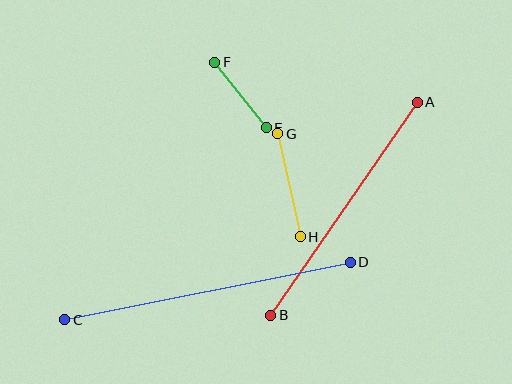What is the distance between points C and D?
The distance is approximately 291 pixels.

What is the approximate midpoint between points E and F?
The midpoint is at approximately (240, 95) pixels.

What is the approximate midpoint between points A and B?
The midpoint is at approximately (344, 209) pixels.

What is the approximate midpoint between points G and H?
The midpoint is at approximately (289, 185) pixels.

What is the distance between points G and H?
The distance is approximately 105 pixels.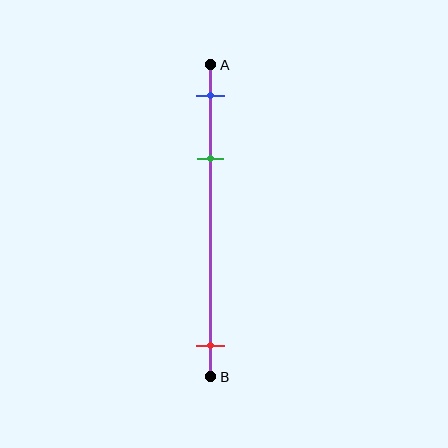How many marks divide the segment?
There are 3 marks dividing the segment.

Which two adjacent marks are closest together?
The blue and green marks are the closest adjacent pair.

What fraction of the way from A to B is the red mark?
The red mark is approximately 90% (0.9) of the way from A to B.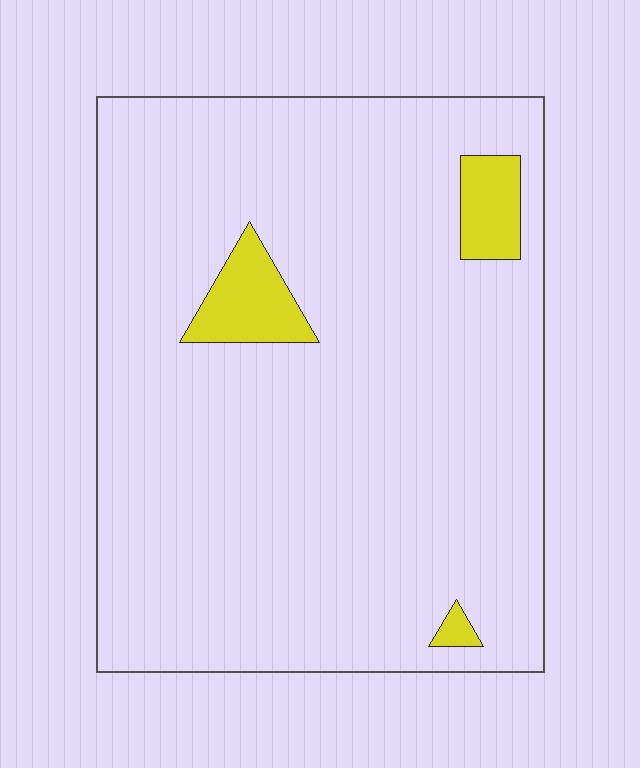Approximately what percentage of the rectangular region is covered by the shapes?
Approximately 5%.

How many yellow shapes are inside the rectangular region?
3.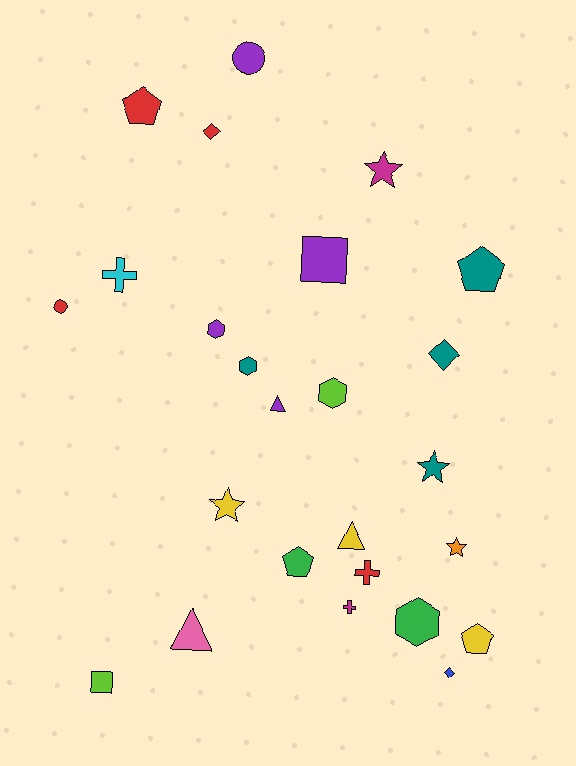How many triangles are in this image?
There are 3 triangles.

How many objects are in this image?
There are 25 objects.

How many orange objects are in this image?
There is 1 orange object.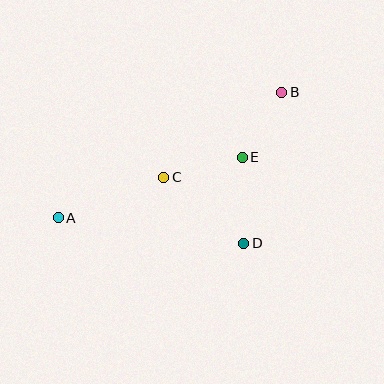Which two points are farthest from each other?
Points A and B are farthest from each other.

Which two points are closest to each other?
Points B and E are closest to each other.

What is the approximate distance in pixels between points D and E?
The distance between D and E is approximately 86 pixels.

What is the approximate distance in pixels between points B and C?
The distance between B and C is approximately 145 pixels.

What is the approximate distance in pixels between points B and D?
The distance between B and D is approximately 155 pixels.